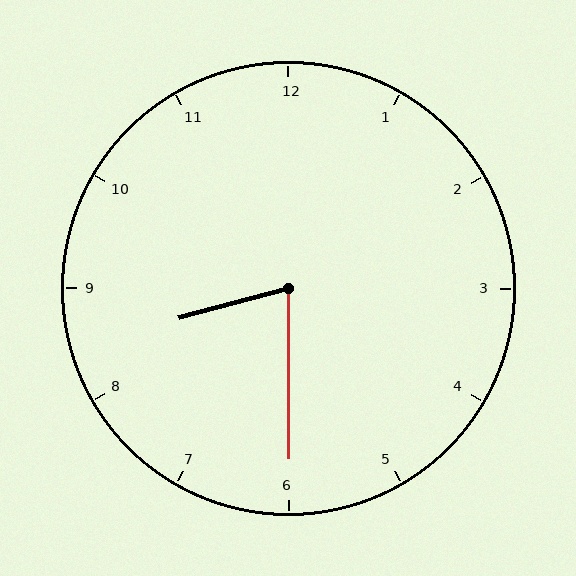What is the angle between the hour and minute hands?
Approximately 75 degrees.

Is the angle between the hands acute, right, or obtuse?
It is acute.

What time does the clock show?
8:30.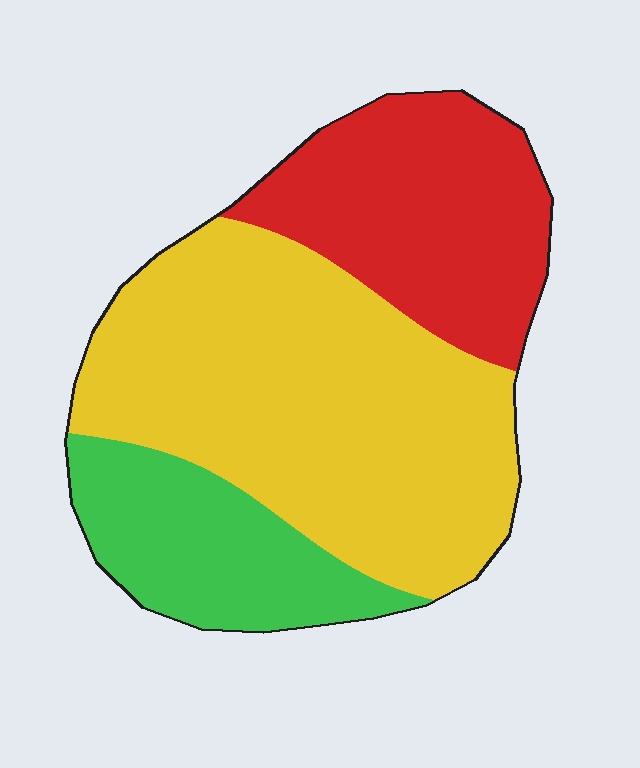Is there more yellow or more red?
Yellow.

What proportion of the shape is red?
Red covers about 30% of the shape.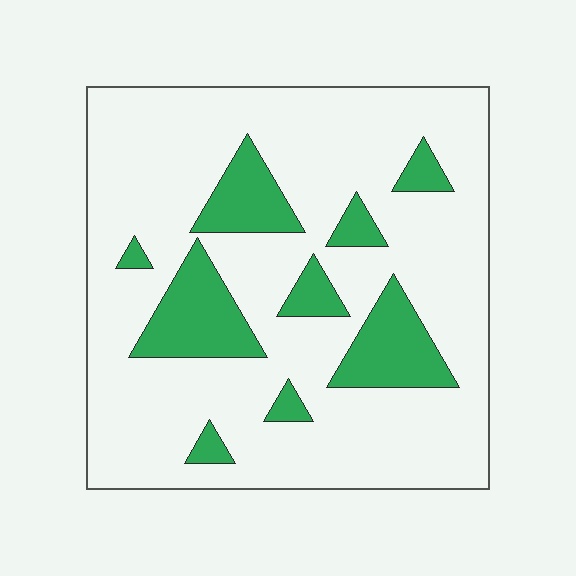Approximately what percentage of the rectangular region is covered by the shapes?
Approximately 20%.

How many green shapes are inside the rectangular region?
9.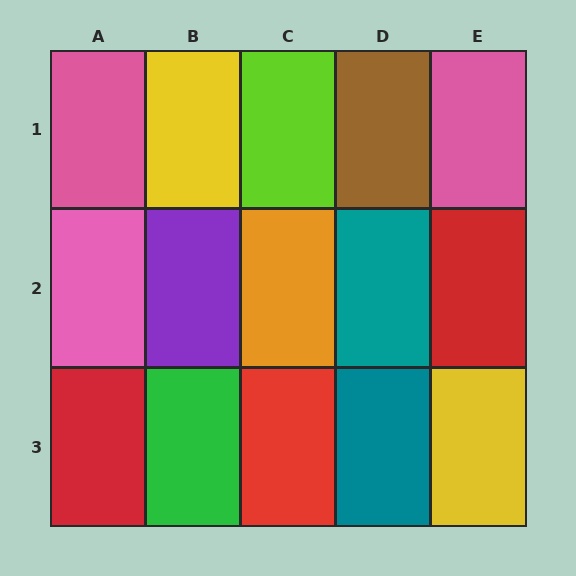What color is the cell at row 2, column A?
Pink.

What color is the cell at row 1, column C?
Lime.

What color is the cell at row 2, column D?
Teal.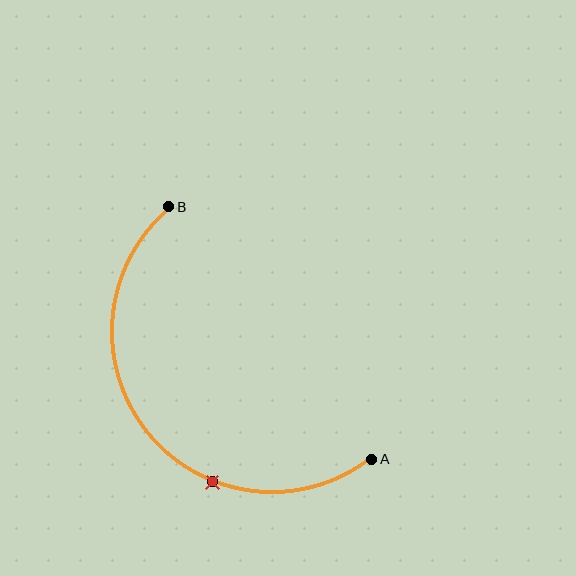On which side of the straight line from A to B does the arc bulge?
The arc bulges below and to the left of the straight line connecting A and B.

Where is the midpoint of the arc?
The arc midpoint is the point on the curve farthest from the straight line joining A and B. It sits below and to the left of that line.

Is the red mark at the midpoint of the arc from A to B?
No. The red mark lies on the arc but is closer to endpoint A. The arc midpoint would be at the point on the curve equidistant along the arc from both A and B.